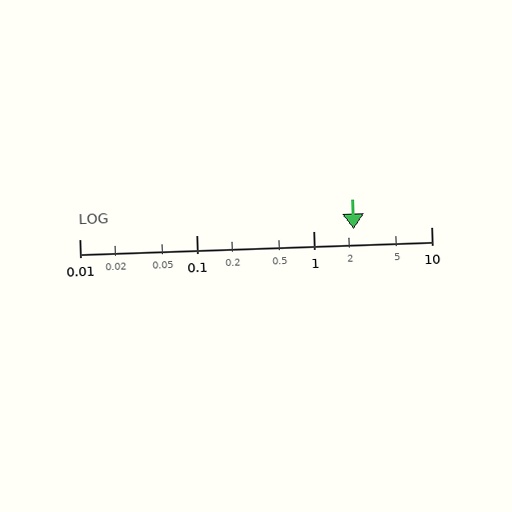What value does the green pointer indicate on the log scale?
The pointer indicates approximately 2.2.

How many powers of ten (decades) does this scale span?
The scale spans 3 decades, from 0.01 to 10.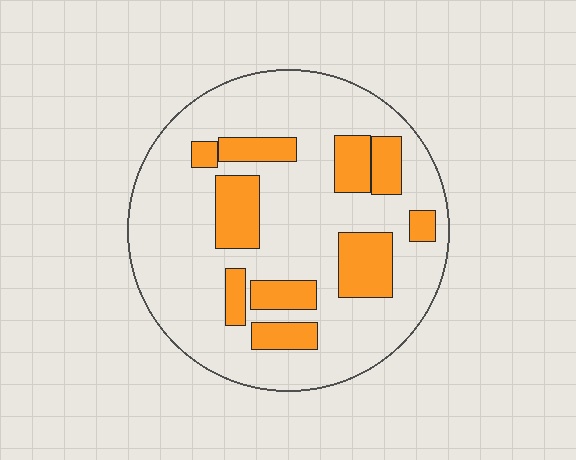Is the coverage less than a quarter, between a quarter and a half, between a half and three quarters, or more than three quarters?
Less than a quarter.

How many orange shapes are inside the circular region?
10.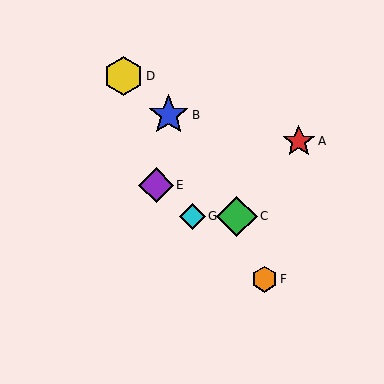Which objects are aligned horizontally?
Objects C, G are aligned horizontally.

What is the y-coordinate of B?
Object B is at y≈115.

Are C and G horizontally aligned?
Yes, both are at y≈216.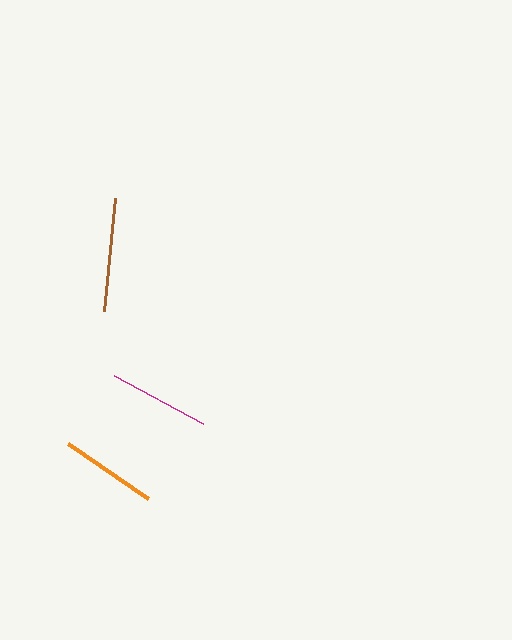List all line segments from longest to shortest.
From longest to shortest: brown, magenta, orange.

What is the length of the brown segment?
The brown segment is approximately 114 pixels long.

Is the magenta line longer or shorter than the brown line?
The brown line is longer than the magenta line.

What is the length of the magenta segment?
The magenta segment is approximately 101 pixels long.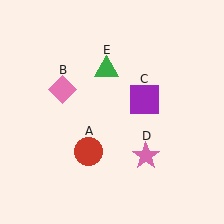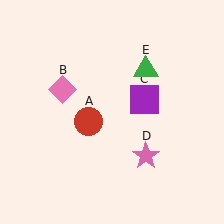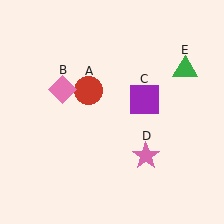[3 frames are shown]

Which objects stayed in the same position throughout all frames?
Pink diamond (object B) and purple square (object C) and pink star (object D) remained stationary.